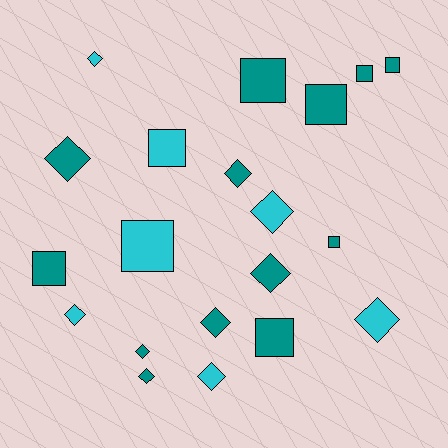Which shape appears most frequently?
Diamond, with 11 objects.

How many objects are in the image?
There are 20 objects.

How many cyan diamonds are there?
There are 5 cyan diamonds.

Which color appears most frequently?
Teal, with 13 objects.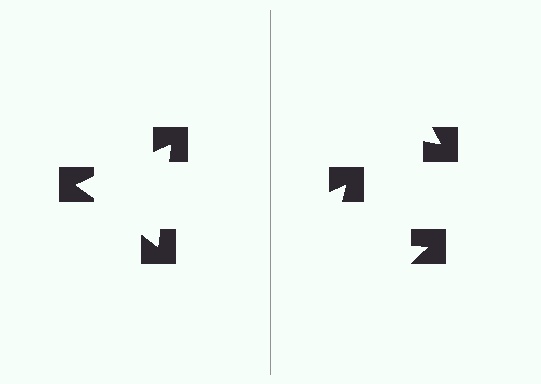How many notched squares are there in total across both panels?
6 — 3 on each side.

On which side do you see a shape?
An illusory triangle appears on the left side. On the right side the wedge cuts are rotated, so no coherent shape forms.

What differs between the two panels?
The notched squares are positioned identically on both sides; only the wedge orientations differ. On the left they align to a triangle; on the right they are misaligned.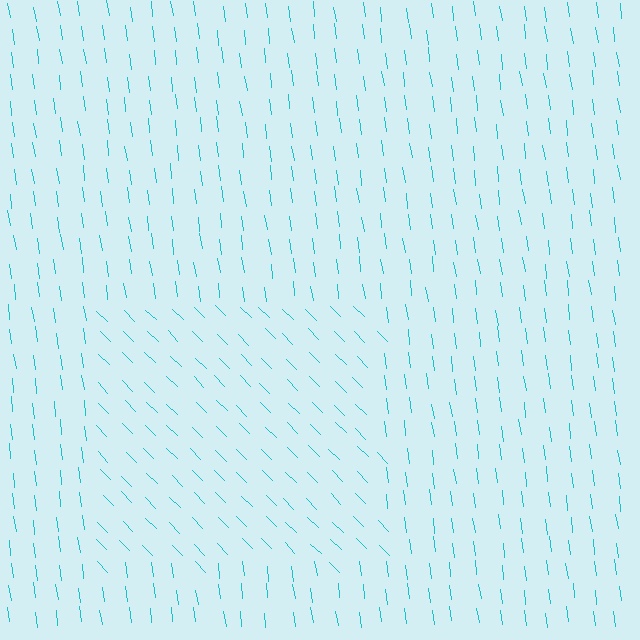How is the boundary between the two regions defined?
The boundary is defined purely by a change in line orientation (approximately 38 degrees difference). All lines are the same color and thickness.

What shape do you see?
I see a rectangle.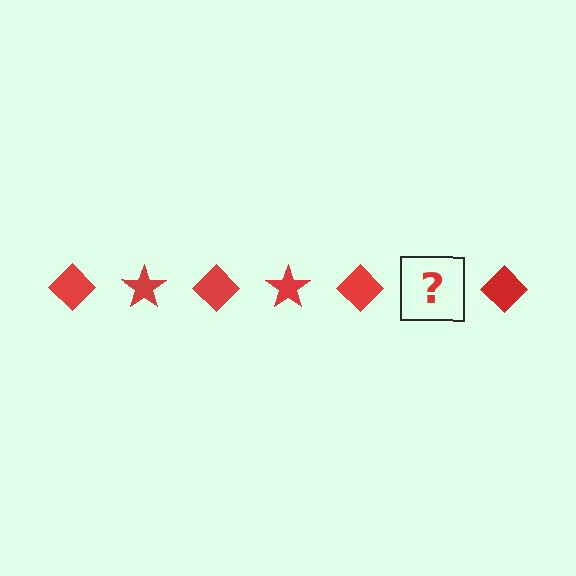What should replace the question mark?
The question mark should be replaced with a red star.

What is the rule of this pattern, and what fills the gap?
The rule is that the pattern cycles through diamond, star shapes in red. The gap should be filled with a red star.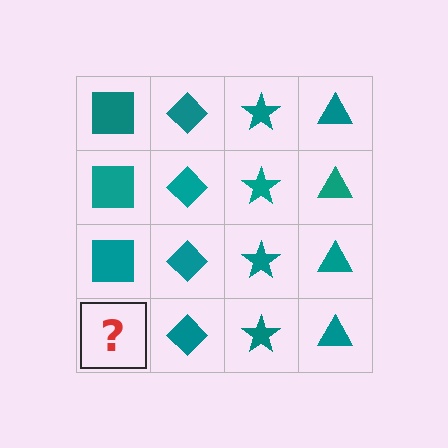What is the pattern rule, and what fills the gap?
The rule is that each column has a consistent shape. The gap should be filled with a teal square.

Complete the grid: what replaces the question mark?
The question mark should be replaced with a teal square.